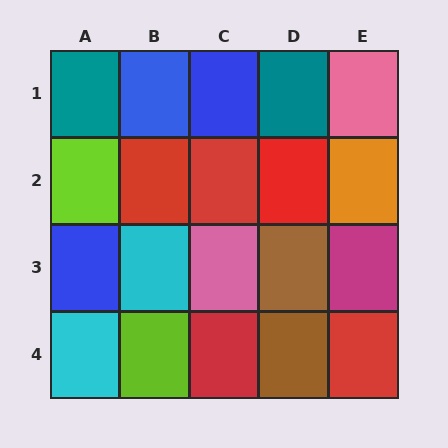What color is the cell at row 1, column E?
Pink.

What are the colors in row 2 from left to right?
Lime, red, red, red, orange.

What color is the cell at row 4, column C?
Red.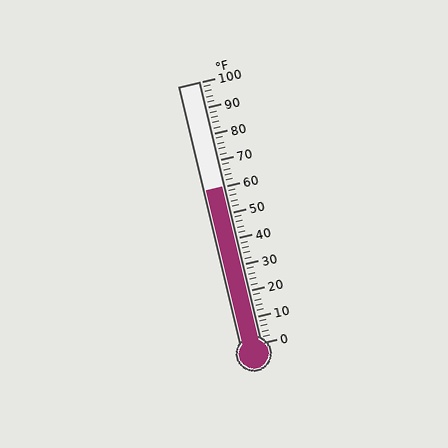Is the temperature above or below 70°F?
The temperature is below 70°F.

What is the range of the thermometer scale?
The thermometer scale ranges from 0°F to 100°F.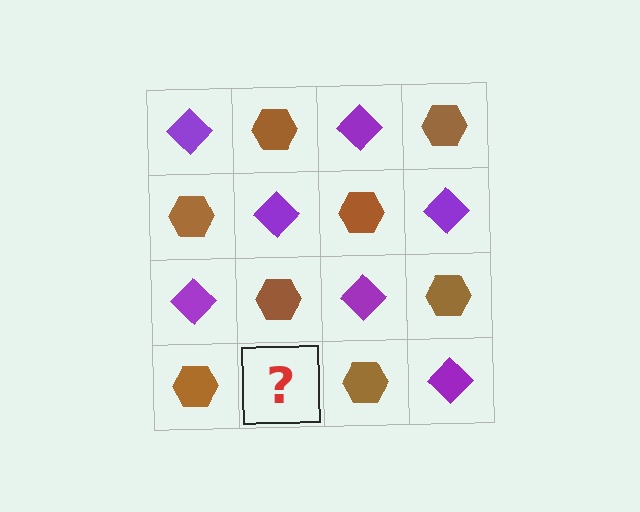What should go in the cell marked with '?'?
The missing cell should contain a purple diamond.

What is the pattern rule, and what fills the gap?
The rule is that it alternates purple diamond and brown hexagon in a checkerboard pattern. The gap should be filled with a purple diamond.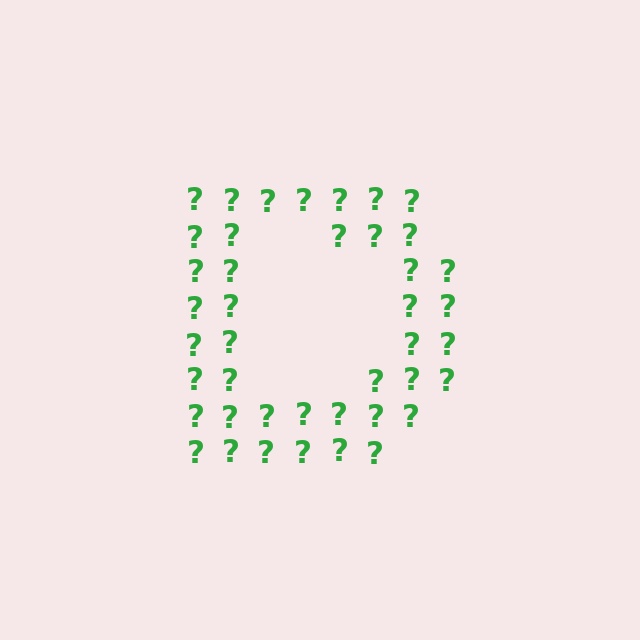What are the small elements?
The small elements are question marks.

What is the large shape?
The large shape is the letter D.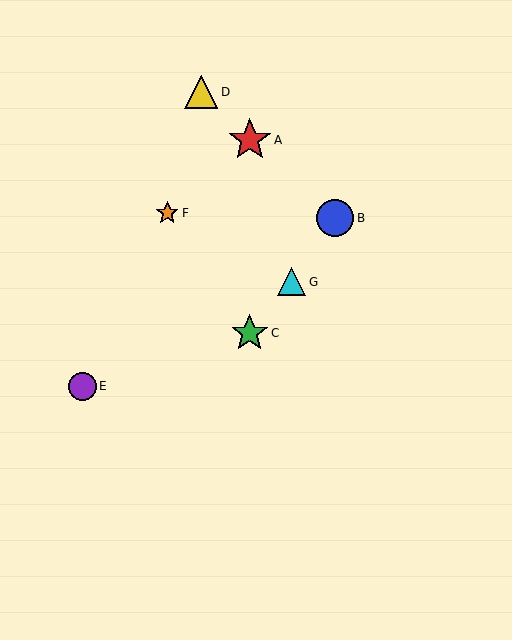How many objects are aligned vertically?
2 objects (A, C) are aligned vertically.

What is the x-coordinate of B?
Object B is at x≈335.